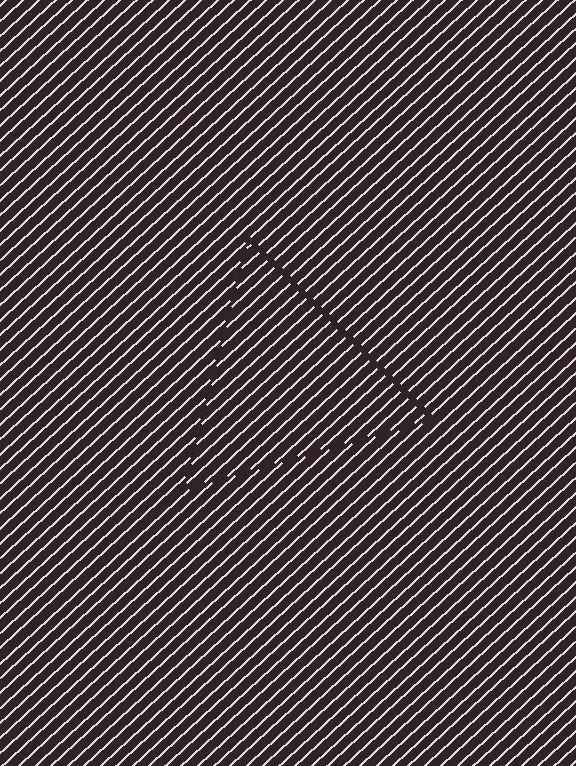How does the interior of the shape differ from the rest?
The interior of the shape contains the same grating, shifted by half a period — the contour is defined by the phase discontinuity where line-ends from the inner and outer gratings abut.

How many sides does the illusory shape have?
3 sides — the line-ends trace a triangle.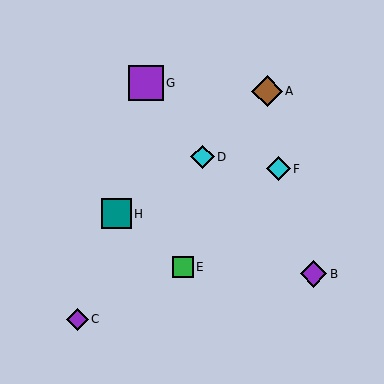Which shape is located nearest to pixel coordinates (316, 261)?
The purple diamond (labeled B) at (314, 274) is nearest to that location.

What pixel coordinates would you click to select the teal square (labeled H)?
Click at (116, 214) to select the teal square H.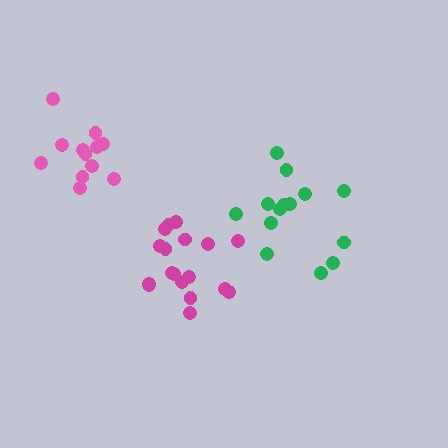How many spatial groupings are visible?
There are 3 spatial groupings.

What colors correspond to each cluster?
The clusters are colored: green, pink, magenta.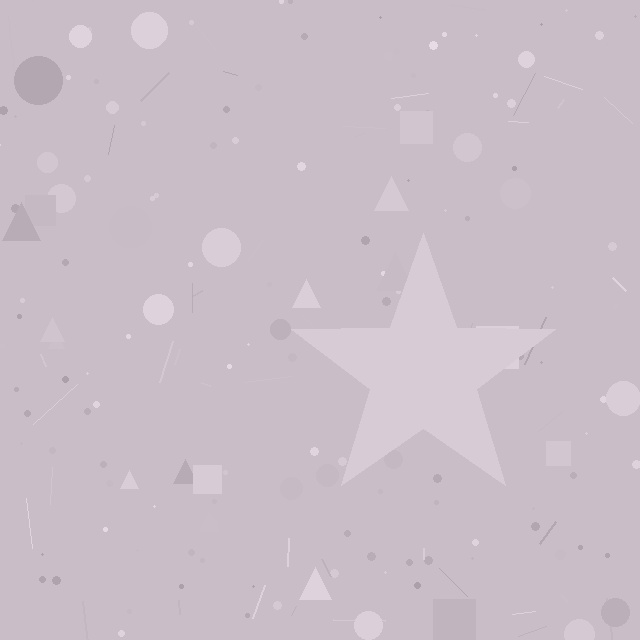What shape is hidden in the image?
A star is hidden in the image.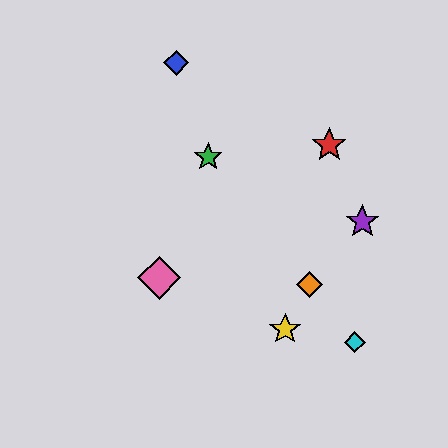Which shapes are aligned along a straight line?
The green star, the orange diamond, the cyan diamond are aligned along a straight line.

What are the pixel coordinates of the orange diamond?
The orange diamond is at (309, 285).